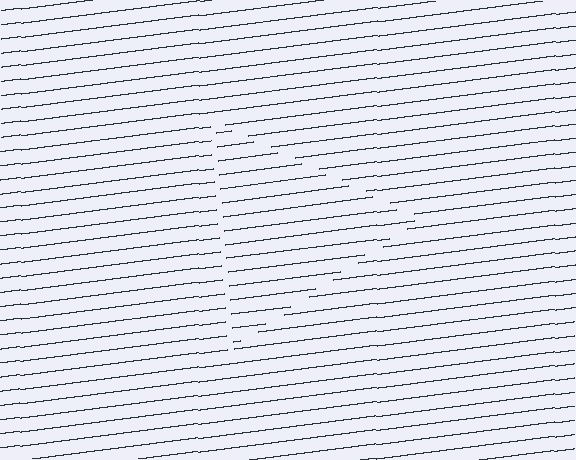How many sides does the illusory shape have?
3 sides — the line-ends trace a triangle.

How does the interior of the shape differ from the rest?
The interior of the shape contains the same grating, shifted by half a period — the contour is defined by the phase discontinuity where line-ends from the inner and outer gratings abut.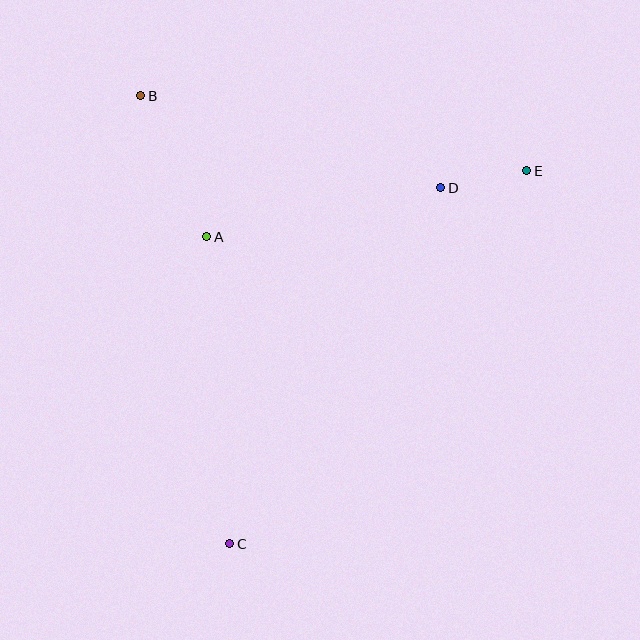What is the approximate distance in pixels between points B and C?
The distance between B and C is approximately 457 pixels.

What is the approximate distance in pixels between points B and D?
The distance between B and D is approximately 314 pixels.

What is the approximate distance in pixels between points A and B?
The distance between A and B is approximately 156 pixels.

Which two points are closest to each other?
Points D and E are closest to each other.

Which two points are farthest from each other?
Points C and E are farthest from each other.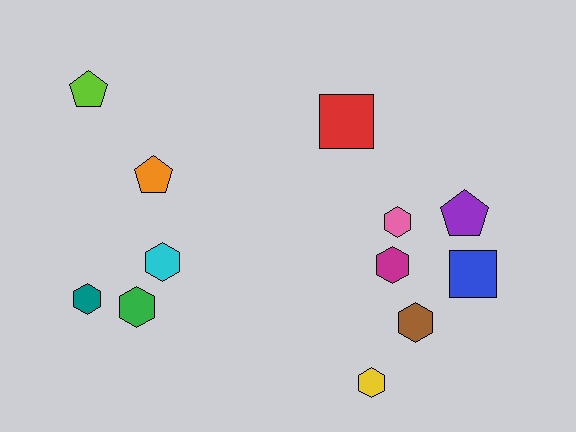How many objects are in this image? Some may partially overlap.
There are 12 objects.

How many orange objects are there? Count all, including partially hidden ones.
There is 1 orange object.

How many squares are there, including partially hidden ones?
There are 2 squares.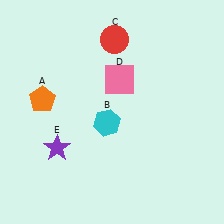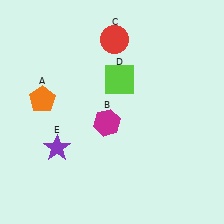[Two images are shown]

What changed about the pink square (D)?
In Image 1, D is pink. In Image 2, it changed to lime.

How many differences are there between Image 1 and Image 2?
There are 2 differences between the two images.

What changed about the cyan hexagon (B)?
In Image 1, B is cyan. In Image 2, it changed to magenta.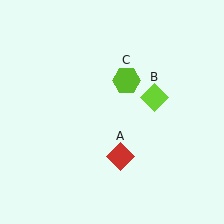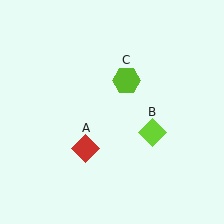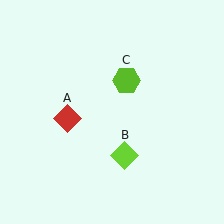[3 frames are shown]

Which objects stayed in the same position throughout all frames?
Lime hexagon (object C) remained stationary.